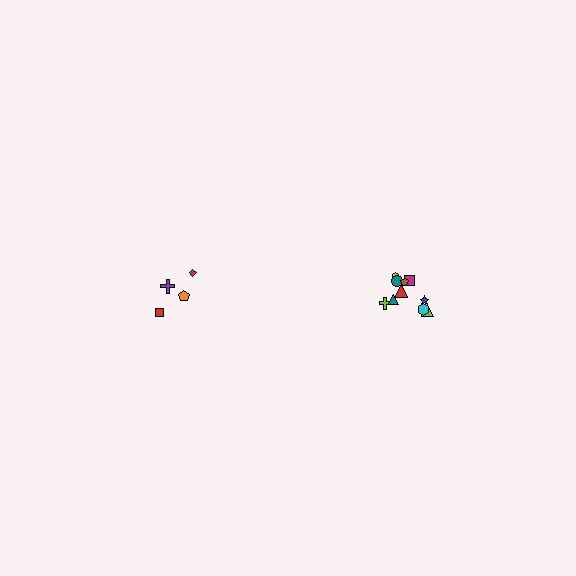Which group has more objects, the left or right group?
The right group.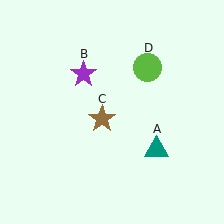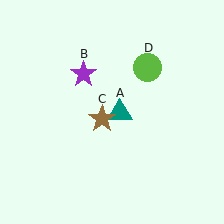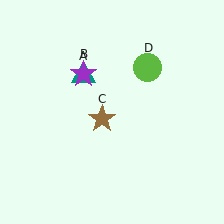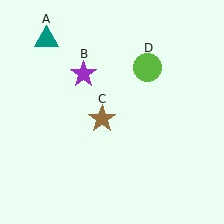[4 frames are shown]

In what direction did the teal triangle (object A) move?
The teal triangle (object A) moved up and to the left.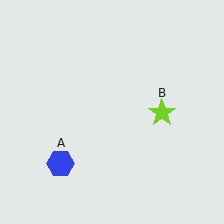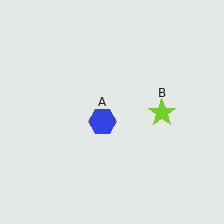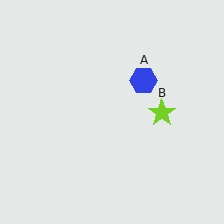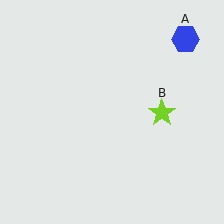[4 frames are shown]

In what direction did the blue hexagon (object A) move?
The blue hexagon (object A) moved up and to the right.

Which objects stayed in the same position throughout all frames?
Lime star (object B) remained stationary.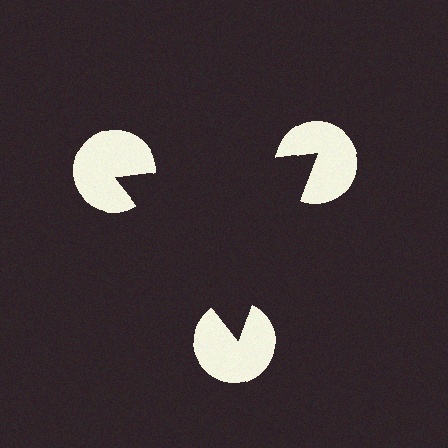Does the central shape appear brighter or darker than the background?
It typically appears slightly darker than the background, even though no actual brightness change is drawn.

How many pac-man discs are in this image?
There are 3 — one at each vertex of the illusory triangle.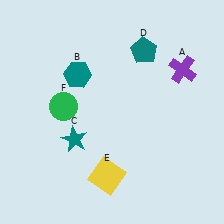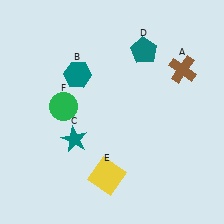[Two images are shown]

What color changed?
The cross (A) changed from purple in Image 1 to brown in Image 2.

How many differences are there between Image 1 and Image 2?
There is 1 difference between the two images.